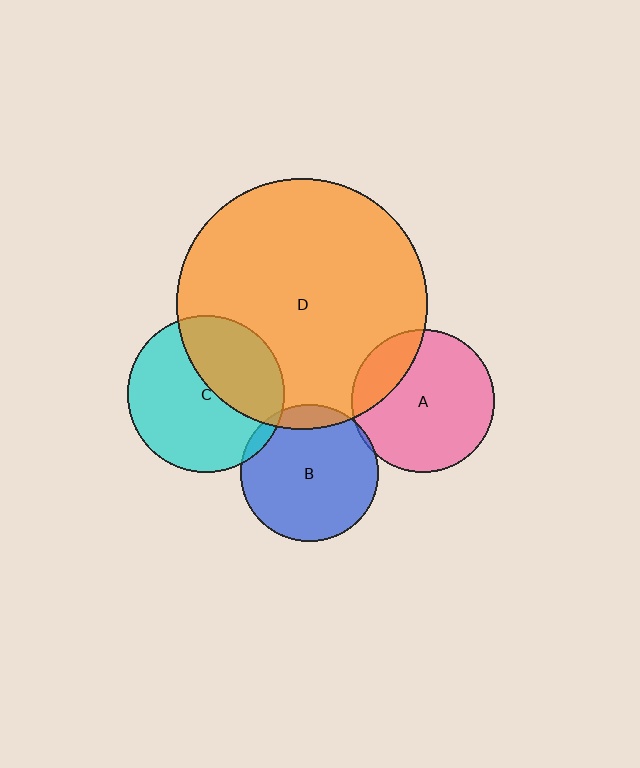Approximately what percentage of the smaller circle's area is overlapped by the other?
Approximately 20%.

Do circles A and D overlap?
Yes.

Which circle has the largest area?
Circle D (orange).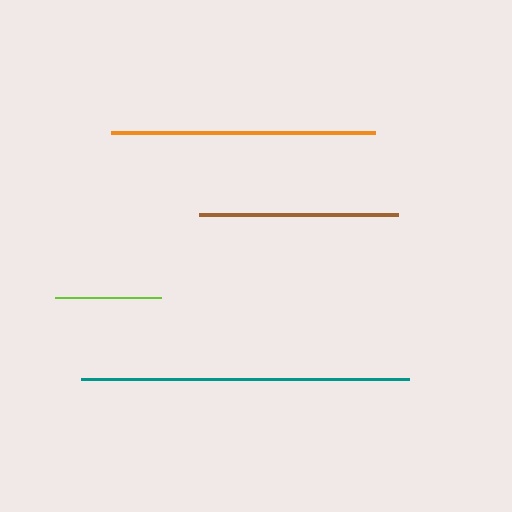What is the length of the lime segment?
The lime segment is approximately 106 pixels long.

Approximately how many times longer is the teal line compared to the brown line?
The teal line is approximately 1.6 times the length of the brown line.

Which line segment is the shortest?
The lime line is the shortest at approximately 106 pixels.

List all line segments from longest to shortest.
From longest to shortest: teal, orange, brown, lime.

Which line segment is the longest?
The teal line is the longest at approximately 328 pixels.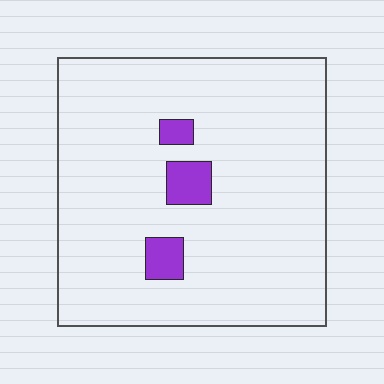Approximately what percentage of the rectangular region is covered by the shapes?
Approximately 5%.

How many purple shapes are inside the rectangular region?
3.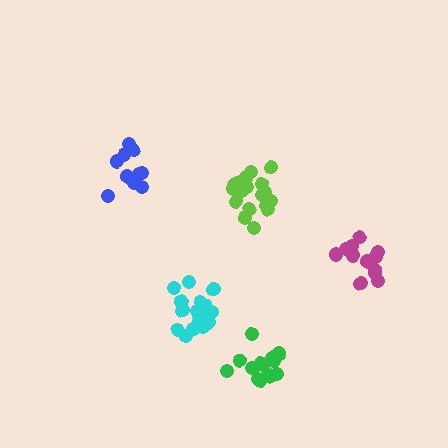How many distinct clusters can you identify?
There are 5 distinct clusters.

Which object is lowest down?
The green cluster is bottommost.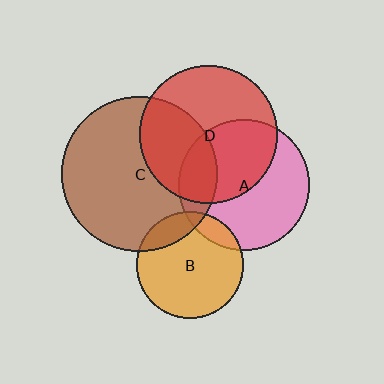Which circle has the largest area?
Circle C (brown).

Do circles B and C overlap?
Yes.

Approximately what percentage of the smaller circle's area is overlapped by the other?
Approximately 15%.